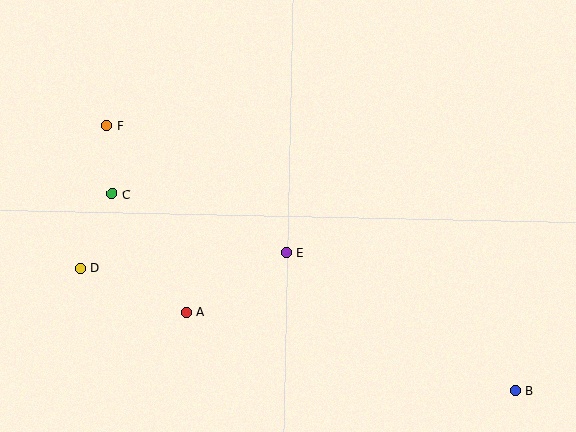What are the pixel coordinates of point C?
Point C is at (112, 194).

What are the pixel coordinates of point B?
Point B is at (516, 391).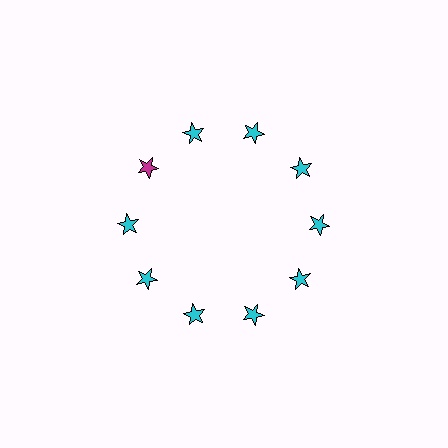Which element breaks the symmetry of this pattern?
The magenta star at roughly the 10 o'clock position breaks the symmetry. All other shapes are cyan stars.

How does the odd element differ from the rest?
It has a different color: magenta instead of cyan.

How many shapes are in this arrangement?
There are 10 shapes arranged in a ring pattern.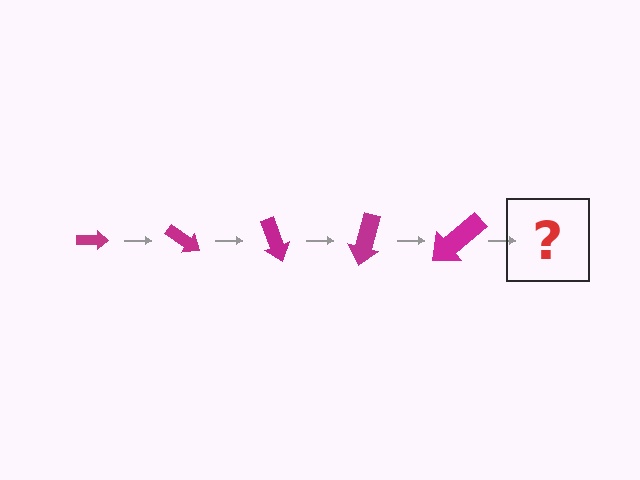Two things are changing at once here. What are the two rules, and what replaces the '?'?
The two rules are that the arrow grows larger each step and it rotates 35 degrees each step. The '?' should be an arrow, larger than the previous one and rotated 175 degrees from the start.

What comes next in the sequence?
The next element should be an arrow, larger than the previous one and rotated 175 degrees from the start.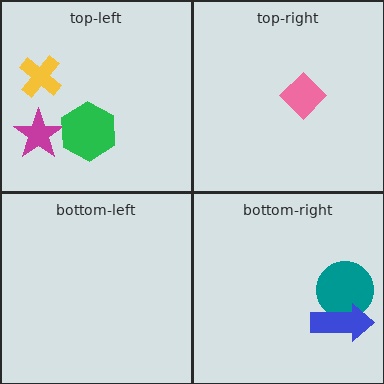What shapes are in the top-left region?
The yellow cross, the magenta star, the green hexagon.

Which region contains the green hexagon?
The top-left region.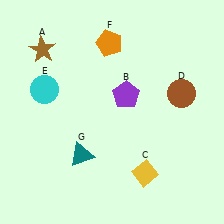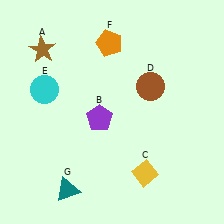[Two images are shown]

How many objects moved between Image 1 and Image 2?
3 objects moved between the two images.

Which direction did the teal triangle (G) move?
The teal triangle (G) moved down.